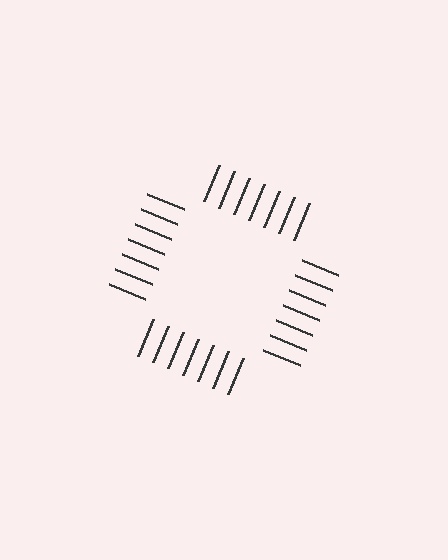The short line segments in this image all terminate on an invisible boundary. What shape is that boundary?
An illusory square — the line segments terminate on its edges but no continuous stroke is drawn.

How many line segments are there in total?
28 — 7 along each of the 4 edges.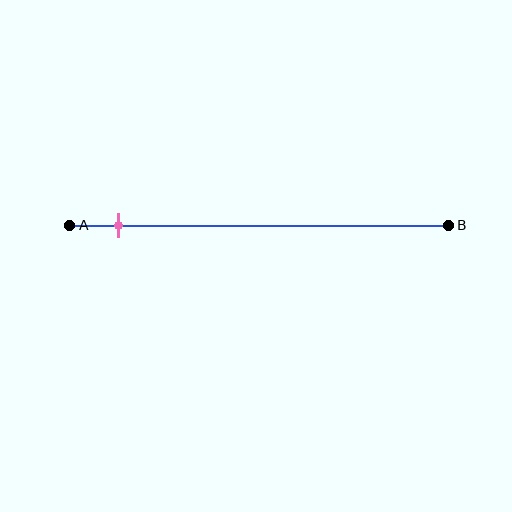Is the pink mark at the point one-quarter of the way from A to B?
No, the mark is at about 15% from A, not at the 25% one-quarter point.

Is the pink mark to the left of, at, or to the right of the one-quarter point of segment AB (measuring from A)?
The pink mark is to the left of the one-quarter point of segment AB.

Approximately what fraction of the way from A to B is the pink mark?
The pink mark is approximately 15% of the way from A to B.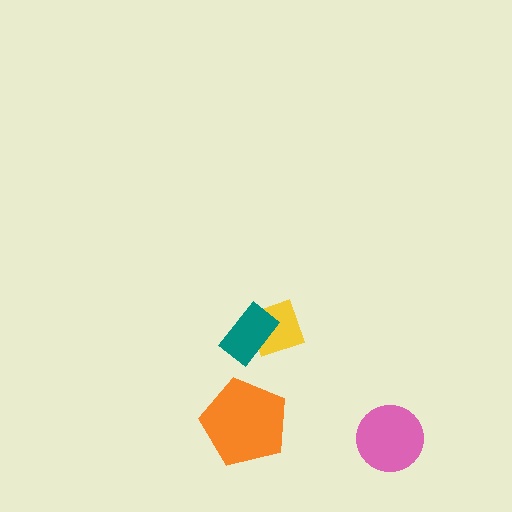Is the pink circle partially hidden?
No, no other shape covers it.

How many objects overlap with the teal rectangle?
1 object overlaps with the teal rectangle.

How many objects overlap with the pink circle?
0 objects overlap with the pink circle.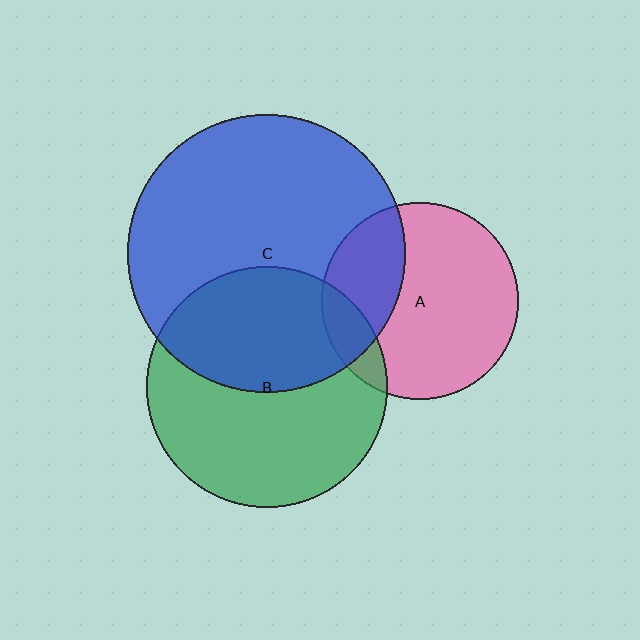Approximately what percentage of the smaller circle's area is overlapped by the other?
Approximately 15%.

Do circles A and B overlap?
Yes.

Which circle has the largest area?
Circle C (blue).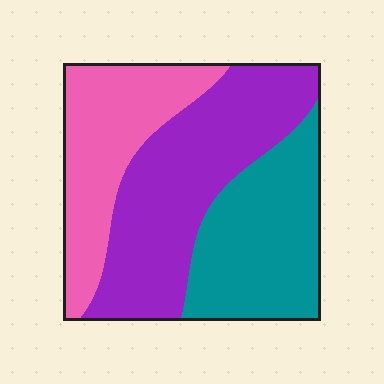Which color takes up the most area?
Purple, at roughly 40%.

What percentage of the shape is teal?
Teal covers around 30% of the shape.